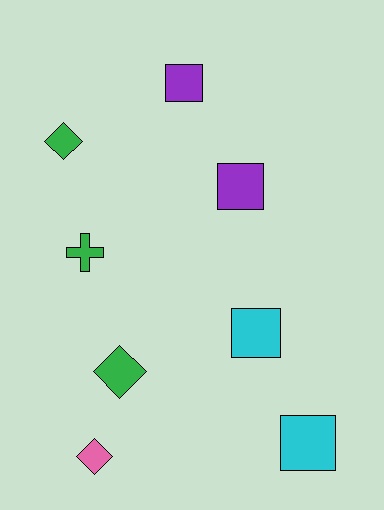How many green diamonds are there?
There are 2 green diamonds.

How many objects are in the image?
There are 8 objects.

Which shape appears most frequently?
Square, with 4 objects.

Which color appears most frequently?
Green, with 3 objects.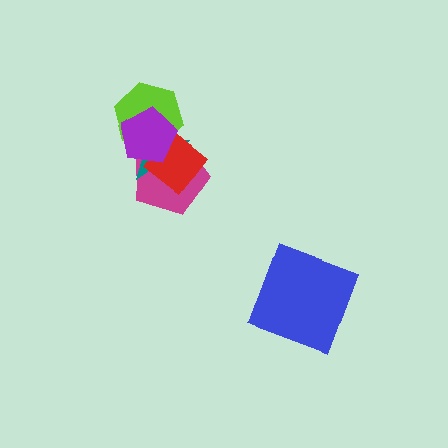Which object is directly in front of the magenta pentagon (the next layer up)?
The teal star is directly in front of the magenta pentagon.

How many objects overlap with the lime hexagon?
4 objects overlap with the lime hexagon.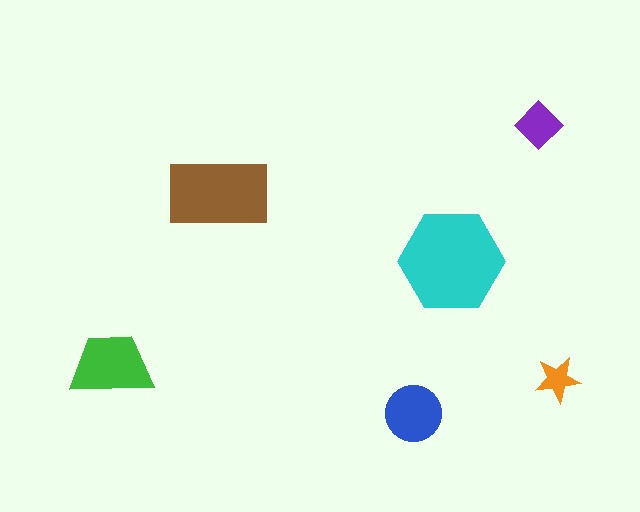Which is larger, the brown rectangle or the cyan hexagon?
The cyan hexagon.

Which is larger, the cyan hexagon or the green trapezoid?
The cyan hexagon.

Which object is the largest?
The cyan hexagon.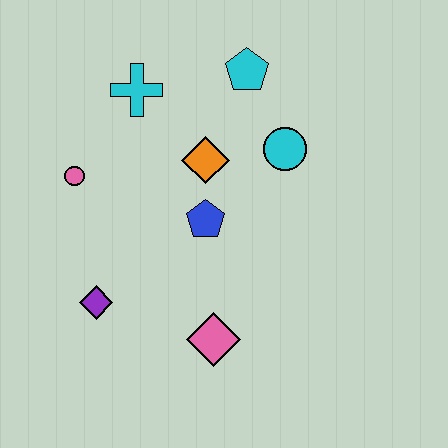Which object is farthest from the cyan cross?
The pink diamond is farthest from the cyan cross.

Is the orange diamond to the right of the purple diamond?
Yes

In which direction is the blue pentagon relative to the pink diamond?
The blue pentagon is above the pink diamond.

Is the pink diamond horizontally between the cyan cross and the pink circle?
No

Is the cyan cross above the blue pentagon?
Yes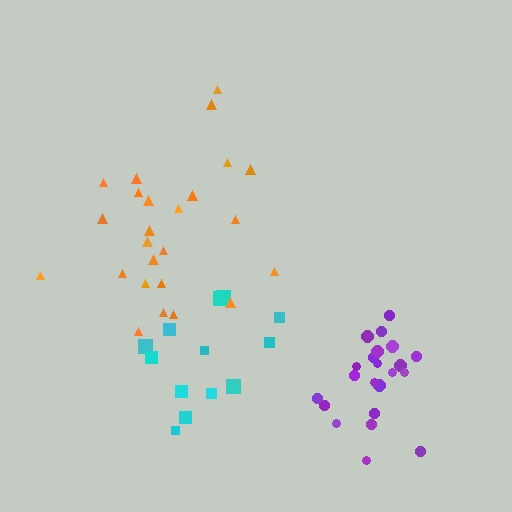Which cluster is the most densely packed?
Purple.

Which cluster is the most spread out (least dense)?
Orange.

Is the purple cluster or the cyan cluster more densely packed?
Purple.